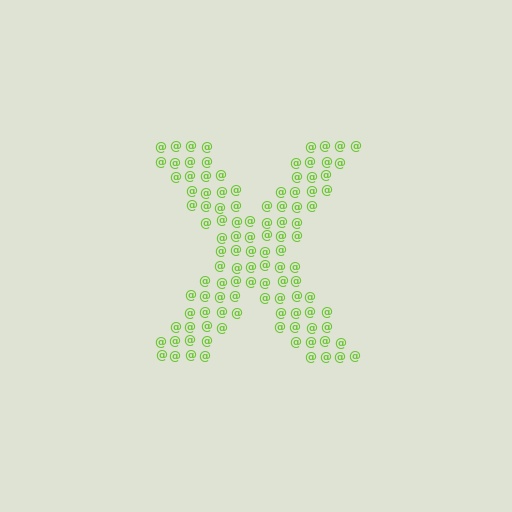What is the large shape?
The large shape is the letter X.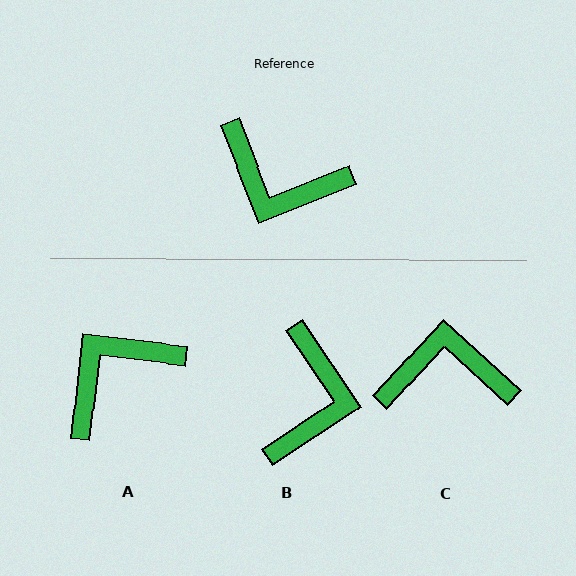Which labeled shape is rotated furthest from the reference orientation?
C, about 154 degrees away.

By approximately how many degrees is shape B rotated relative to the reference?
Approximately 102 degrees counter-clockwise.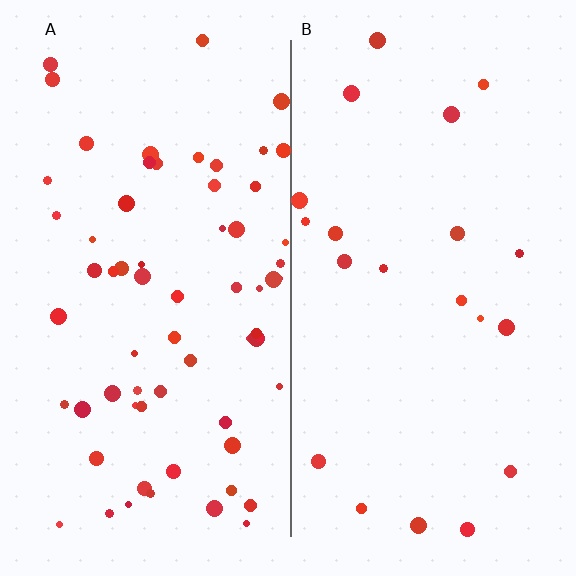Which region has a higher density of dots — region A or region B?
A (the left).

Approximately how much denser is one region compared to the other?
Approximately 3.2× — region A over region B.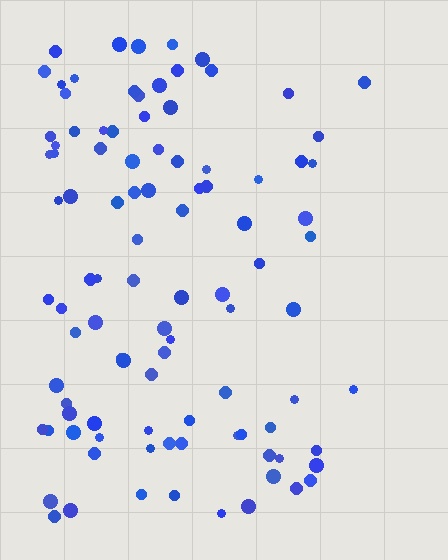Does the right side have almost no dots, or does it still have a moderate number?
Still a moderate number, just noticeably fewer than the left.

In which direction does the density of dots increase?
From right to left, with the left side densest.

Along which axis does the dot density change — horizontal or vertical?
Horizontal.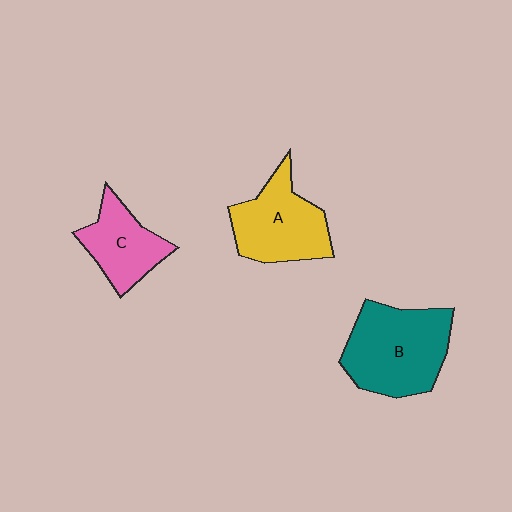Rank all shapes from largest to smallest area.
From largest to smallest: B (teal), A (yellow), C (pink).